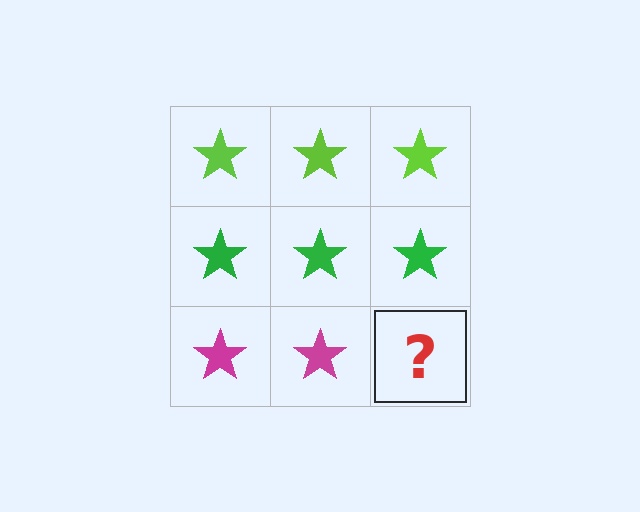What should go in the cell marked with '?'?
The missing cell should contain a magenta star.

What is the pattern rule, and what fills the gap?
The rule is that each row has a consistent color. The gap should be filled with a magenta star.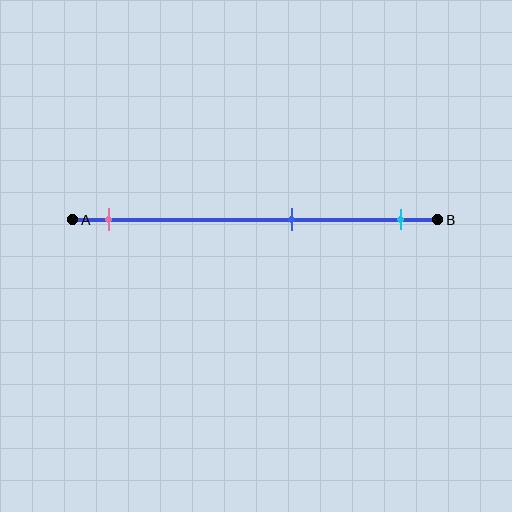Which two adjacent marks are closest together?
The blue and cyan marks are the closest adjacent pair.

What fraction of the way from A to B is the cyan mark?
The cyan mark is approximately 90% (0.9) of the way from A to B.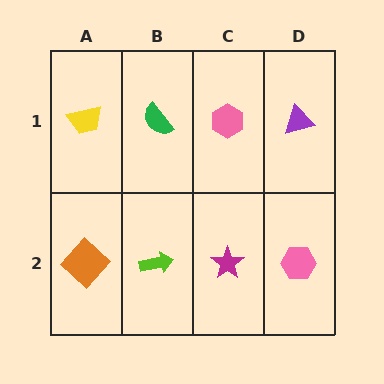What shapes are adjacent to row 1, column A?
An orange diamond (row 2, column A), a green semicircle (row 1, column B).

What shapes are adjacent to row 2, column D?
A purple triangle (row 1, column D), a magenta star (row 2, column C).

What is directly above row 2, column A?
A yellow trapezoid.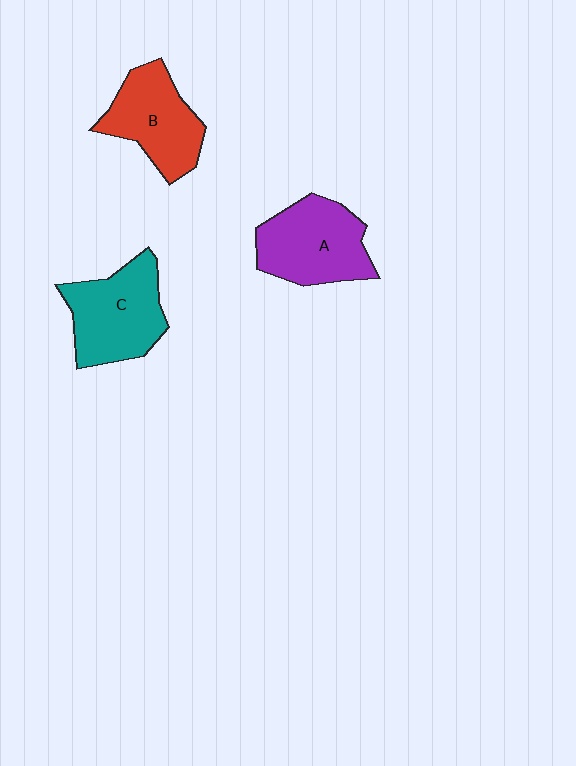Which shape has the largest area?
Shape C (teal).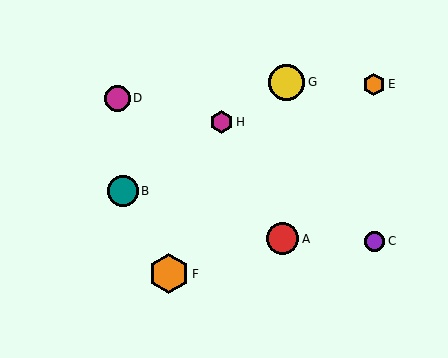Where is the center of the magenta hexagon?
The center of the magenta hexagon is at (221, 122).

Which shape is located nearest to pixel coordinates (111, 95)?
The magenta circle (labeled D) at (117, 98) is nearest to that location.